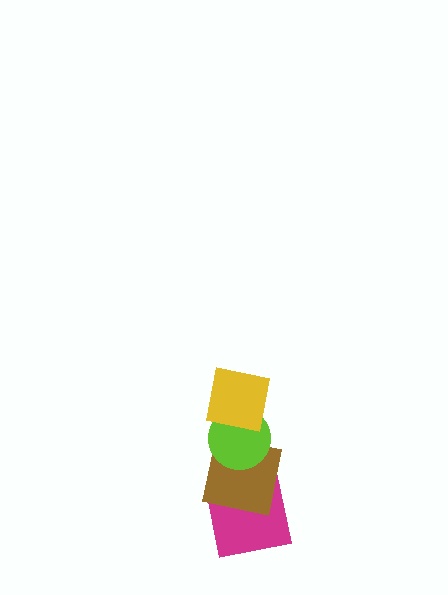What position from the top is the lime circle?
The lime circle is 2nd from the top.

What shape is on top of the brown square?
The lime circle is on top of the brown square.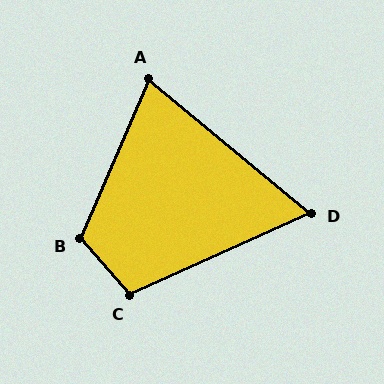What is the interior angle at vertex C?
Approximately 106 degrees (obtuse).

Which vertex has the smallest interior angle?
D, at approximately 64 degrees.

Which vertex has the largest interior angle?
B, at approximately 116 degrees.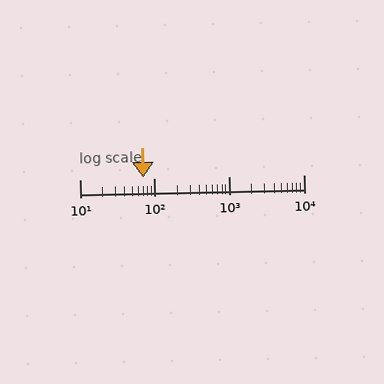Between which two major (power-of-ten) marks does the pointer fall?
The pointer is between 10 and 100.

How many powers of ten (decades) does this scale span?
The scale spans 3 decades, from 10 to 10000.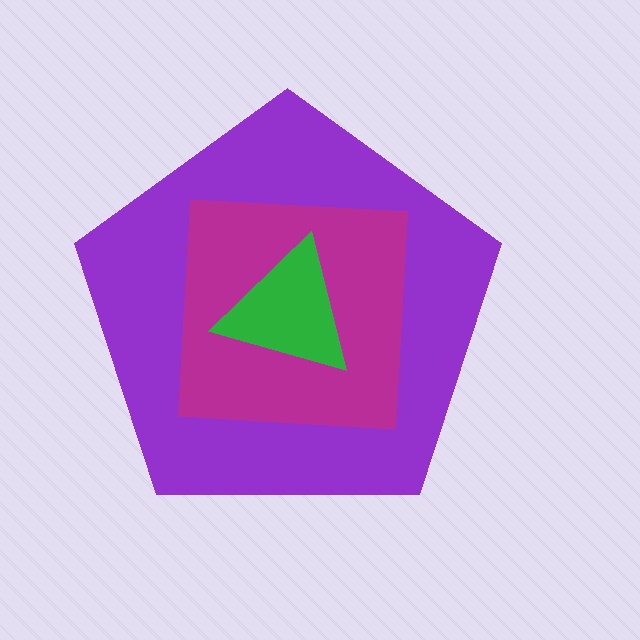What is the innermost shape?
The green triangle.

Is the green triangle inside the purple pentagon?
Yes.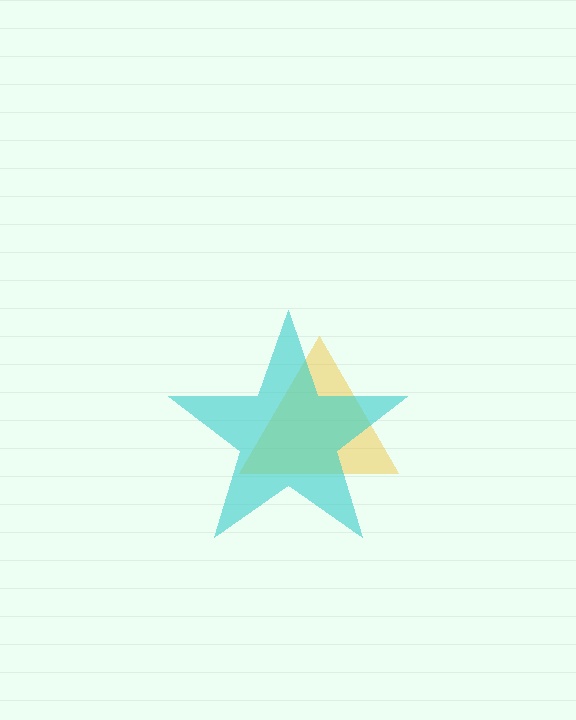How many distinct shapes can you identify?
There are 2 distinct shapes: a yellow triangle, a cyan star.